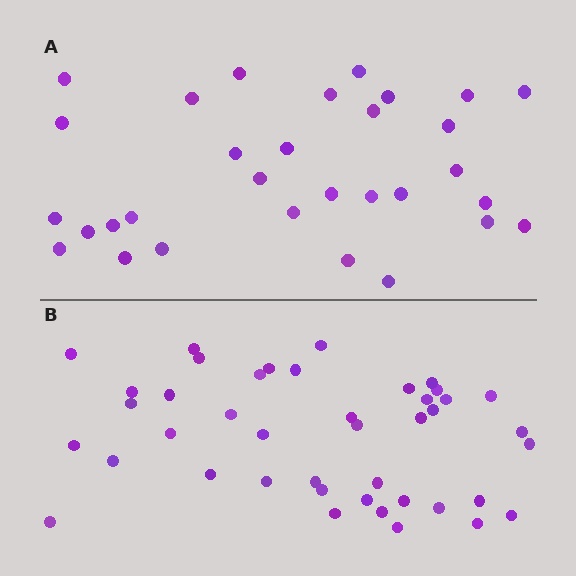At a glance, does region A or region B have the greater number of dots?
Region B (the bottom region) has more dots.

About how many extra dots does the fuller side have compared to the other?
Region B has roughly 12 or so more dots than region A.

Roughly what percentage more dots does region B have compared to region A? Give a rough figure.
About 35% more.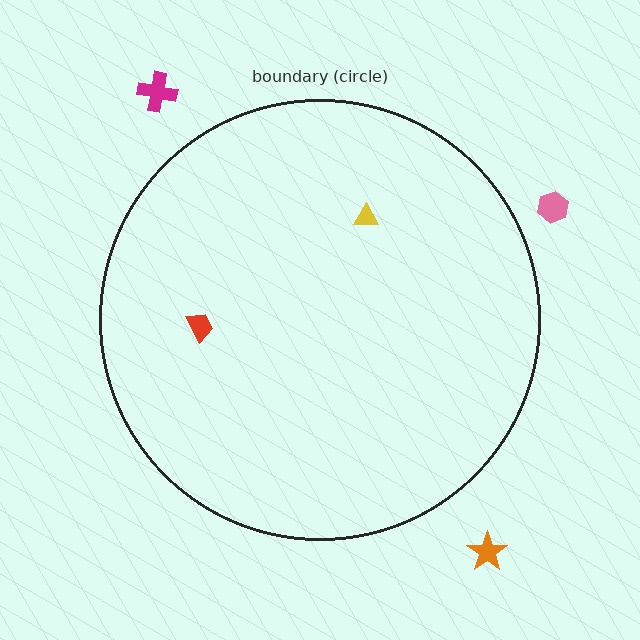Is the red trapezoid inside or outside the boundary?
Inside.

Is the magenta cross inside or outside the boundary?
Outside.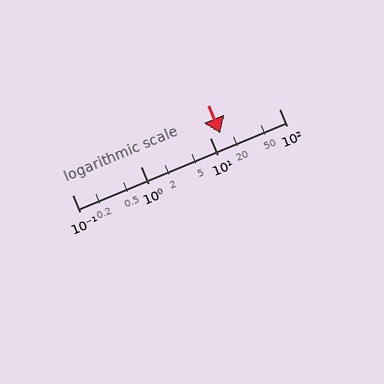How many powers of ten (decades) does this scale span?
The scale spans 3 decades, from 0.1 to 100.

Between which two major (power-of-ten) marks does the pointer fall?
The pointer is between 10 and 100.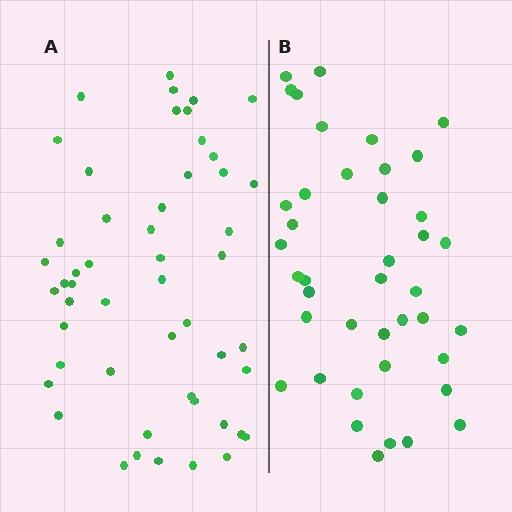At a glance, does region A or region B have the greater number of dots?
Region A (the left region) has more dots.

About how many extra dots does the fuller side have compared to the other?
Region A has roughly 10 or so more dots than region B.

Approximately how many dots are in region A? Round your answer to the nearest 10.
About 50 dots. (The exact count is 51, which rounds to 50.)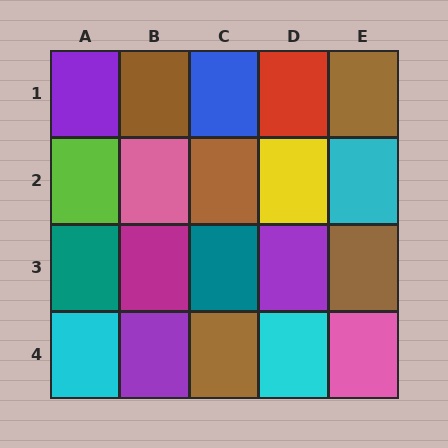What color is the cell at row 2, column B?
Pink.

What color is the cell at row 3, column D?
Purple.